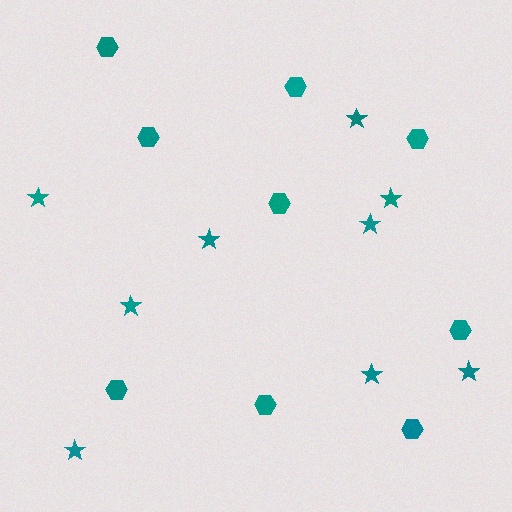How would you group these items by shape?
There are 2 groups: one group of stars (9) and one group of hexagons (9).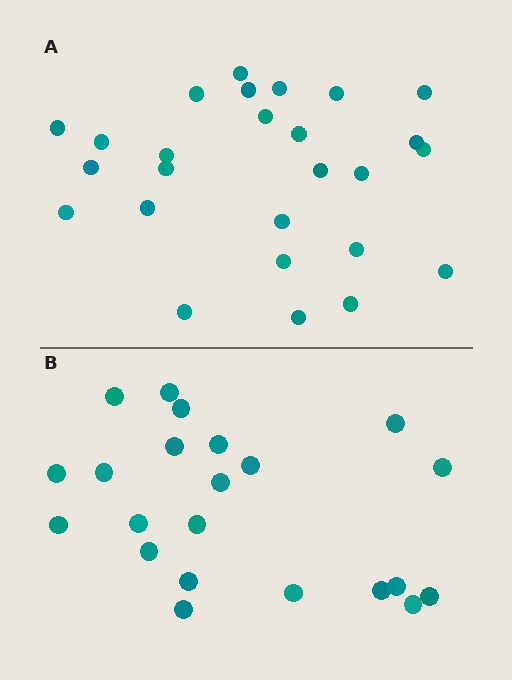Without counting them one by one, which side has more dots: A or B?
Region A (the top region) has more dots.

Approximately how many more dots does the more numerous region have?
Region A has about 4 more dots than region B.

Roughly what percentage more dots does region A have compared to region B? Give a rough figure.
About 20% more.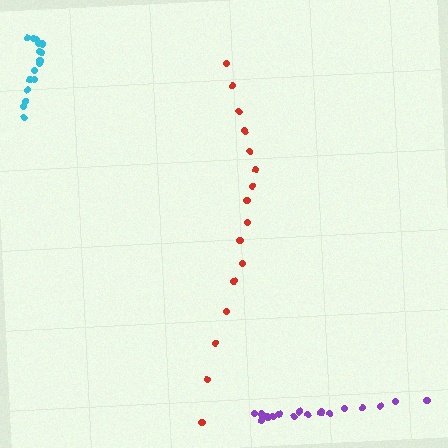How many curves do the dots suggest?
There are 3 distinct paths.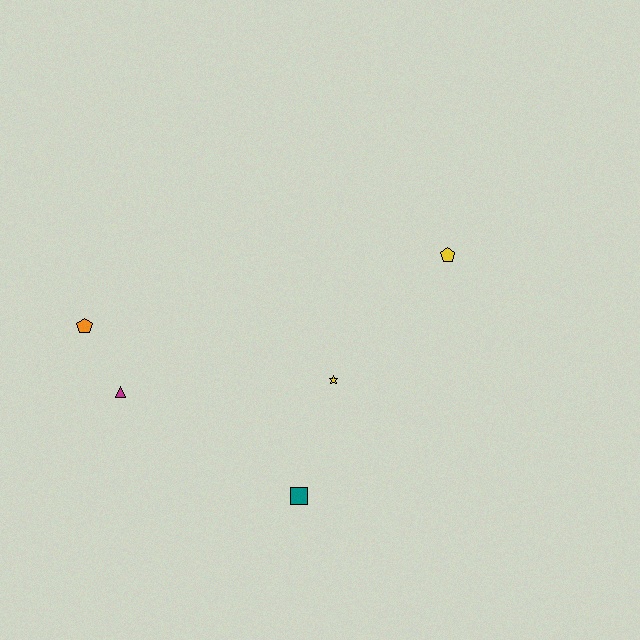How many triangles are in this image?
There is 1 triangle.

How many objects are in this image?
There are 5 objects.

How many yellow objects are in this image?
There are 2 yellow objects.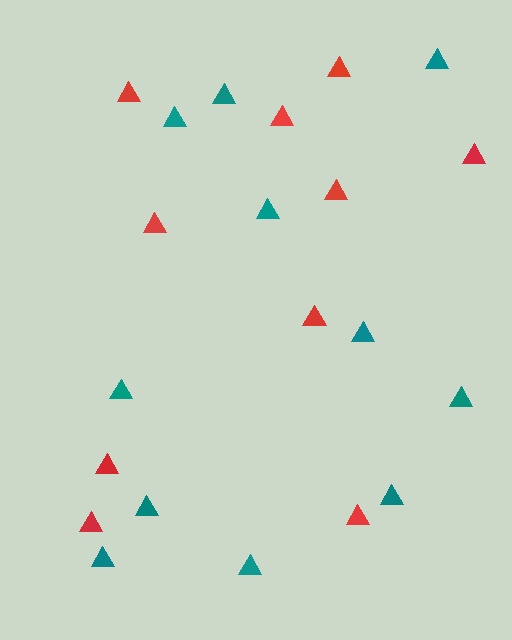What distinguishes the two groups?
There are 2 groups: one group of teal triangles (11) and one group of red triangles (10).